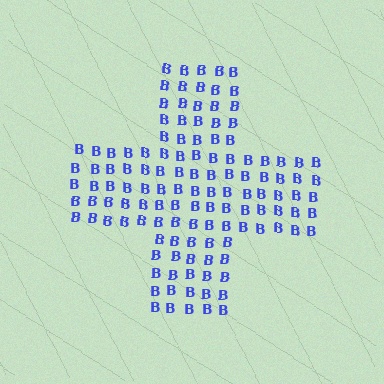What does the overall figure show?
The overall figure shows a cross.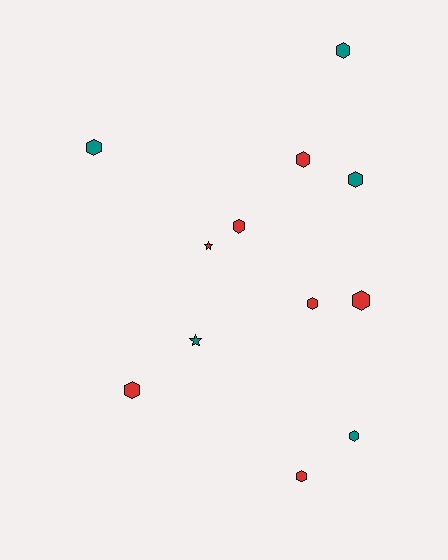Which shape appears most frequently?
Hexagon, with 10 objects.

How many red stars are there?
There is 1 red star.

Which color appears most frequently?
Red, with 7 objects.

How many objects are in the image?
There are 12 objects.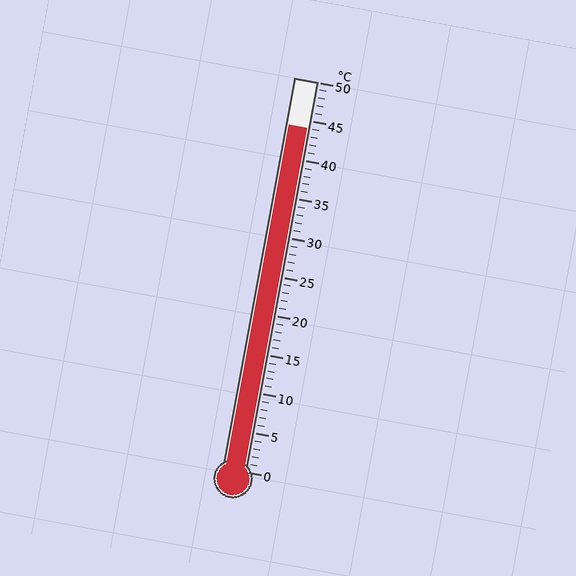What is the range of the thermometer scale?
The thermometer scale ranges from 0°C to 50°C.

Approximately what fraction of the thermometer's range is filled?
The thermometer is filled to approximately 90% of its range.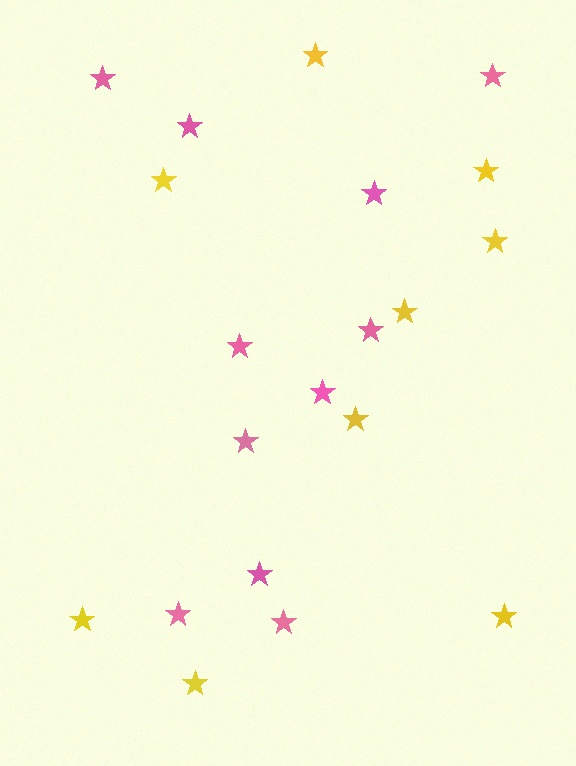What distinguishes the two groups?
There are 2 groups: one group of pink stars (11) and one group of yellow stars (9).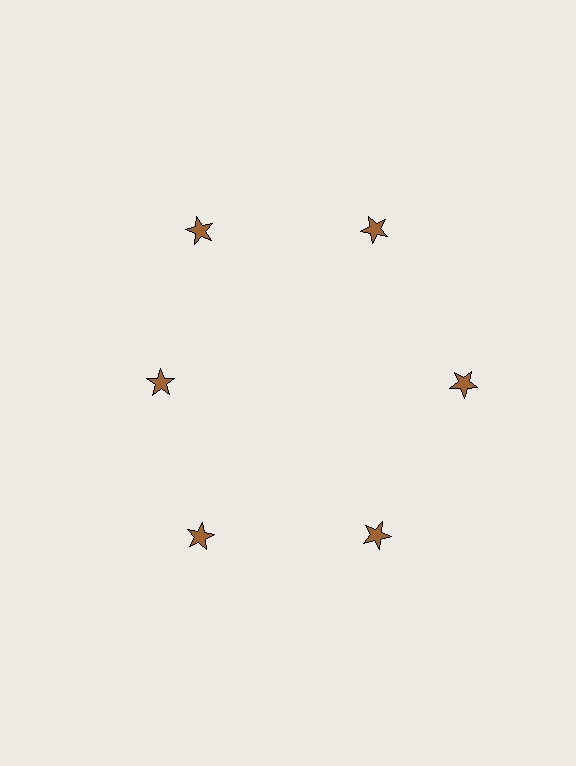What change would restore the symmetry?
The symmetry would be restored by moving it outward, back onto the ring so that all 6 stars sit at equal angles and equal distance from the center.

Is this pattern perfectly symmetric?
No. The 6 brown stars are arranged in a ring, but one element near the 9 o'clock position is pulled inward toward the center, breaking the 6-fold rotational symmetry.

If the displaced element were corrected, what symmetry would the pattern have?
It would have 6-fold rotational symmetry — the pattern would map onto itself every 60 degrees.